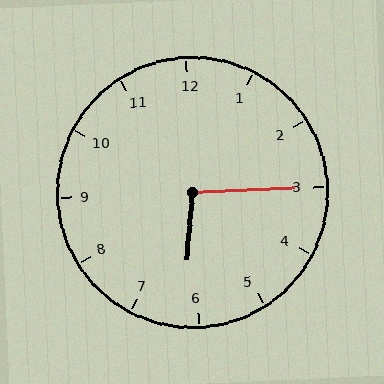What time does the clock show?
6:15.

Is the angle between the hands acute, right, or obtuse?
It is obtuse.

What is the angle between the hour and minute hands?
Approximately 98 degrees.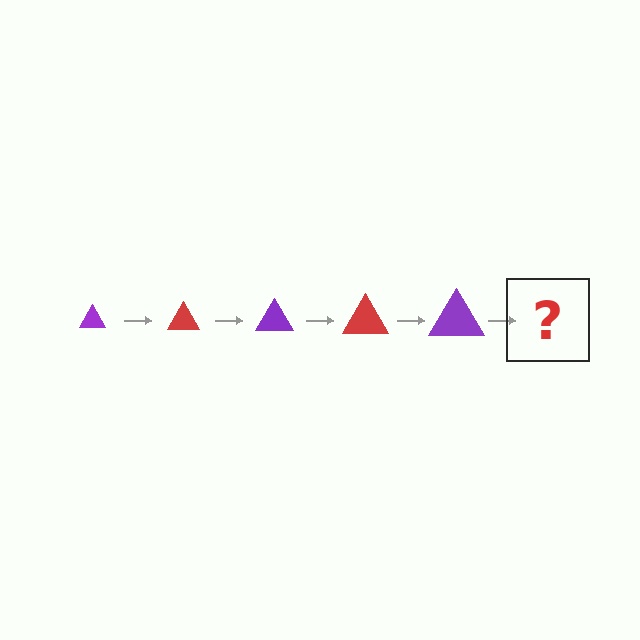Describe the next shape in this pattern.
It should be a red triangle, larger than the previous one.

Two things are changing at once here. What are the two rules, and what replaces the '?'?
The two rules are that the triangle grows larger each step and the color cycles through purple and red. The '?' should be a red triangle, larger than the previous one.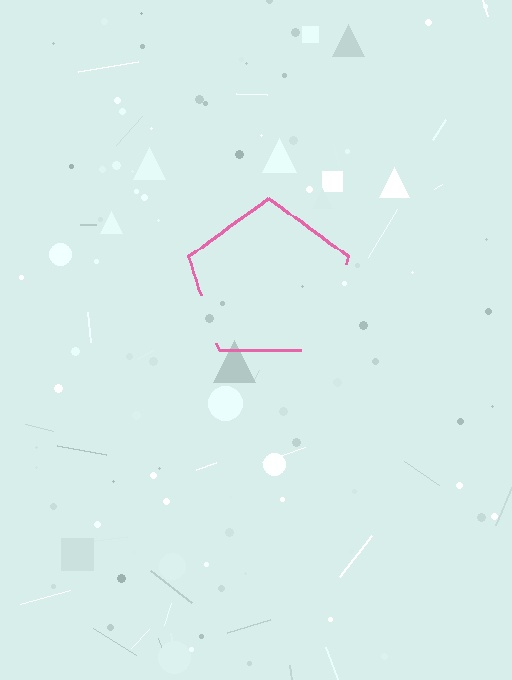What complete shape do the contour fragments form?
The contour fragments form a pentagon.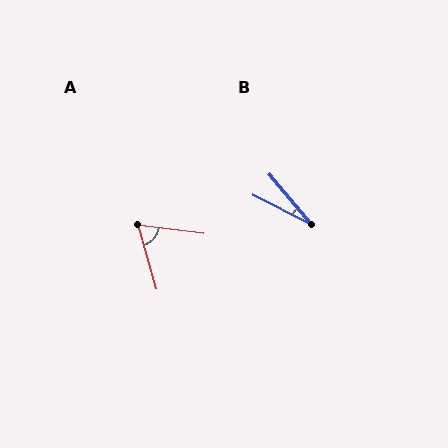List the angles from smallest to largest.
B (23°), A (66°).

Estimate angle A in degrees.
Approximately 66 degrees.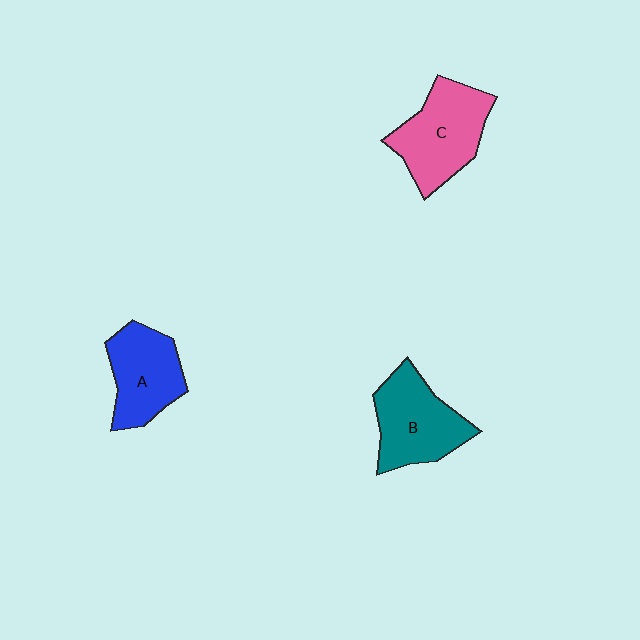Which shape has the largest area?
Shape C (pink).